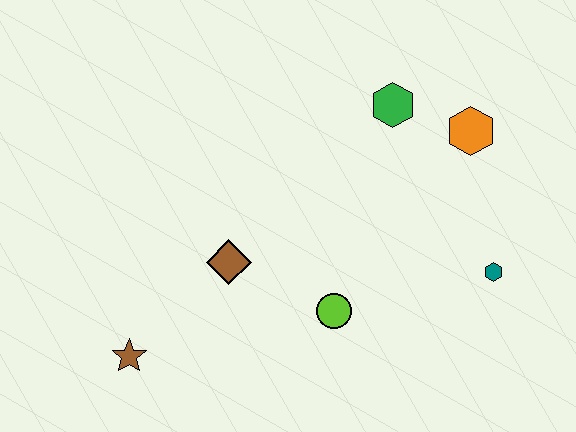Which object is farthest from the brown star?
The orange hexagon is farthest from the brown star.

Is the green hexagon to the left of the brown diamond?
No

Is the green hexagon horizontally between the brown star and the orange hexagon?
Yes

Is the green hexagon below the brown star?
No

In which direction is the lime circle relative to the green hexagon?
The lime circle is below the green hexagon.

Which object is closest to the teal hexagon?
The orange hexagon is closest to the teal hexagon.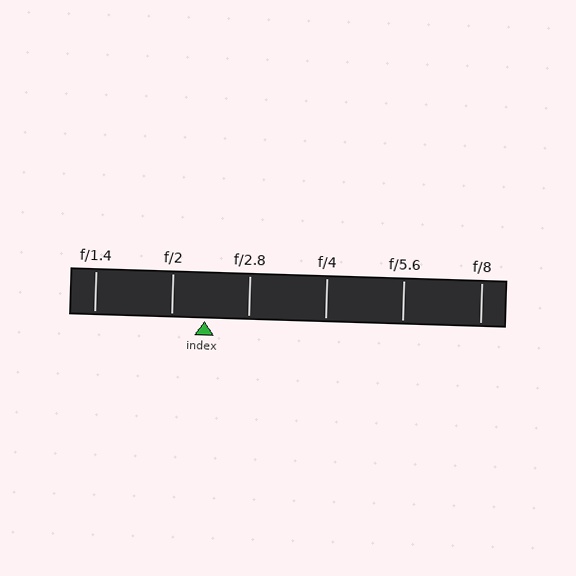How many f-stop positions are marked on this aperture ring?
There are 6 f-stop positions marked.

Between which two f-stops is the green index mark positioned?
The index mark is between f/2 and f/2.8.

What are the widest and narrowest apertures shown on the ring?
The widest aperture shown is f/1.4 and the narrowest is f/8.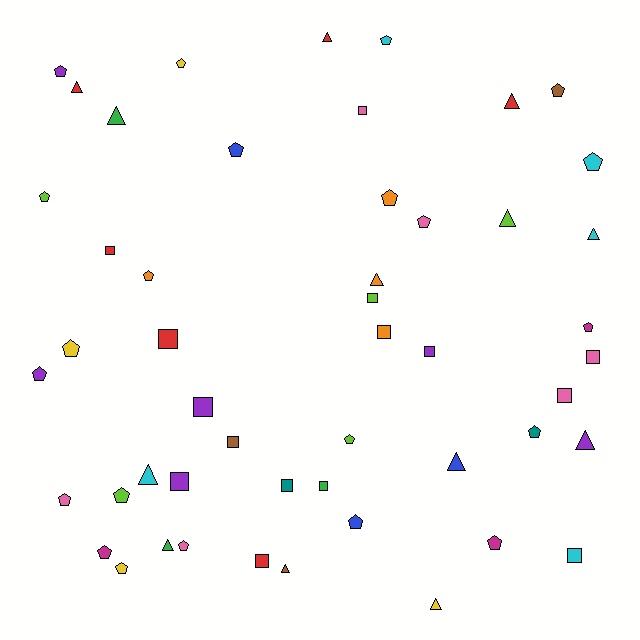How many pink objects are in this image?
There are 6 pink objects.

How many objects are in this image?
There are 50 objects.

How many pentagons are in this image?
There are 22 pentagons.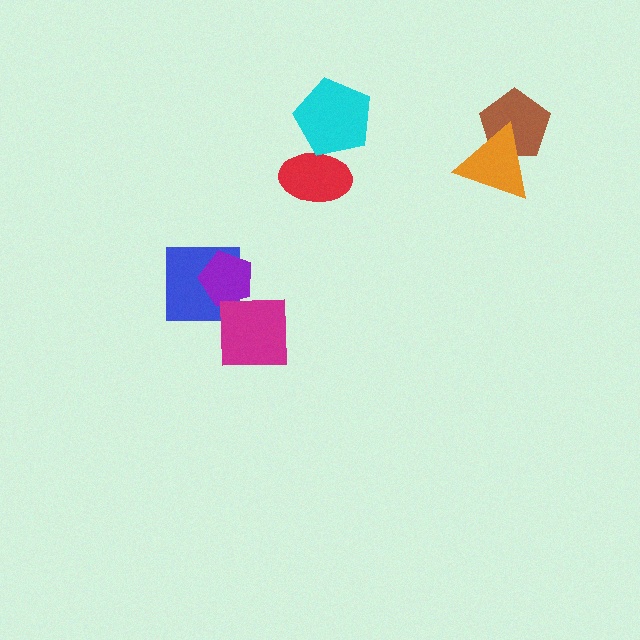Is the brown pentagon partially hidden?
Yes, it is partially covered by another shape.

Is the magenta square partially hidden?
No, no other shape covers it.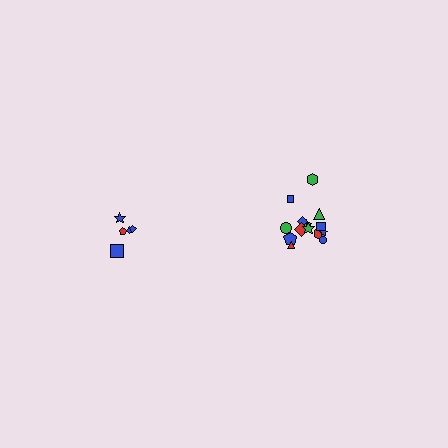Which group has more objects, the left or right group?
The right group.